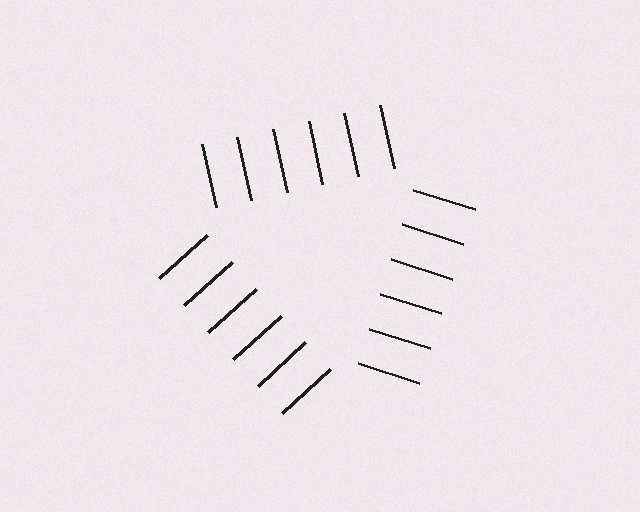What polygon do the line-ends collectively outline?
An illusory triangle — the line segments terminate on its edges but no continuous stroke is drawn.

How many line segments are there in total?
18 — 6 along each of the 3 edges.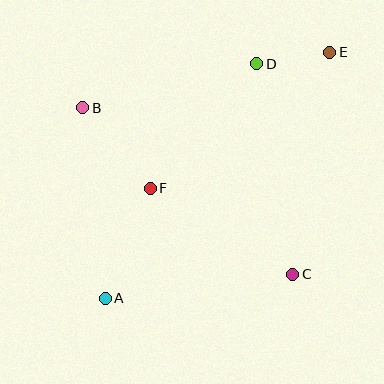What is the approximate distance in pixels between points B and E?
The distance between B and E is approximately 253 pixels.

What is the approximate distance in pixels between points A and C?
The distance between A and C is approximately 189 pixels.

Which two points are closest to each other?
Points D and E are closest to each other.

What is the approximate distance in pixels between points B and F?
The distance between B and F is approximately 105 pixels.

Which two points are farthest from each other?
Points A and E are farthest from each other.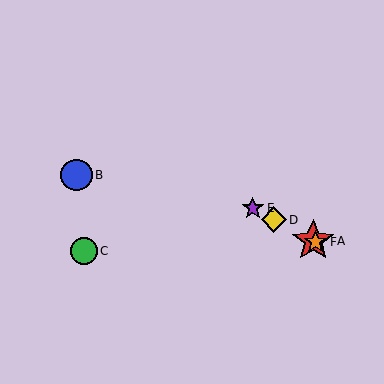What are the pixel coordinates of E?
Object E is at (253, 208).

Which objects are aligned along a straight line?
Objects A, D, E, F are aligned along a straight line.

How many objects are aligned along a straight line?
4 objects (A, D, E, F) are aligned along a straight line.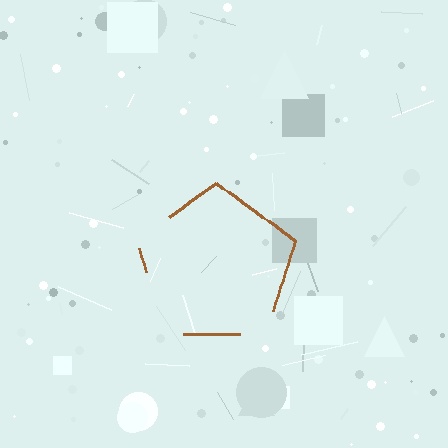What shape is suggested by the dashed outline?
The dashed outline suggests a pentagon.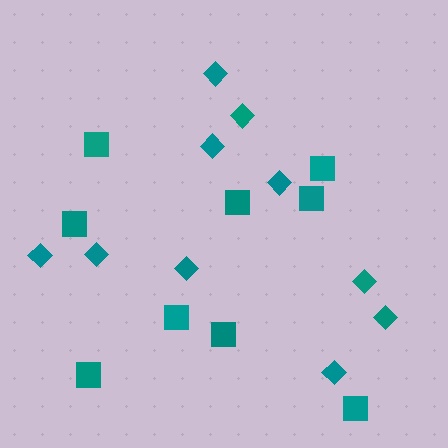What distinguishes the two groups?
There are 2 groups: one group of diamonds (10) and one group of squares (9).